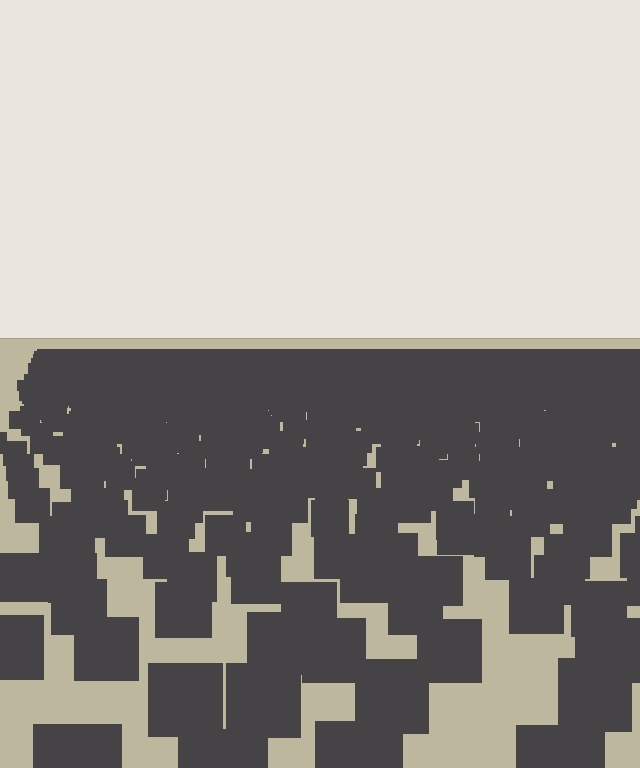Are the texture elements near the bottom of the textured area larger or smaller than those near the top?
Larger. Near the bottom, elements are closer to the viewer and appear at a bigger on-screen size.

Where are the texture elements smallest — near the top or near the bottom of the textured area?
Near the top.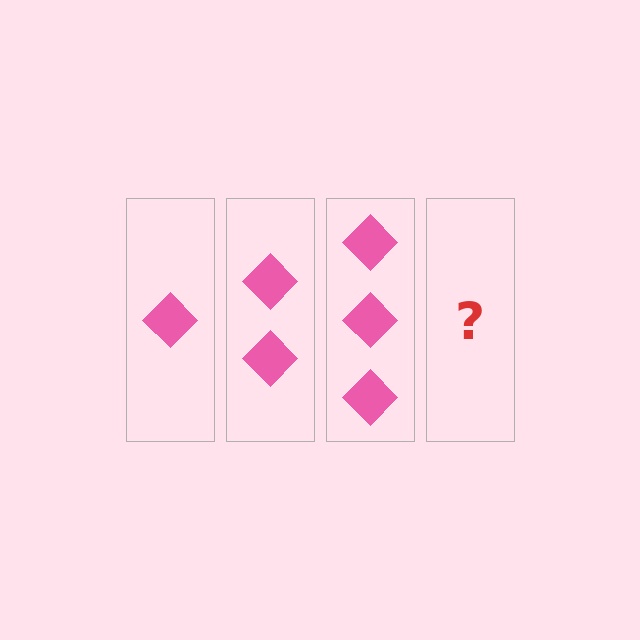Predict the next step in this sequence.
The next step is 4 diamonds.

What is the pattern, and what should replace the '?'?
The pattern is that each step adds one more diamond. The '?' should be 4 diamonds.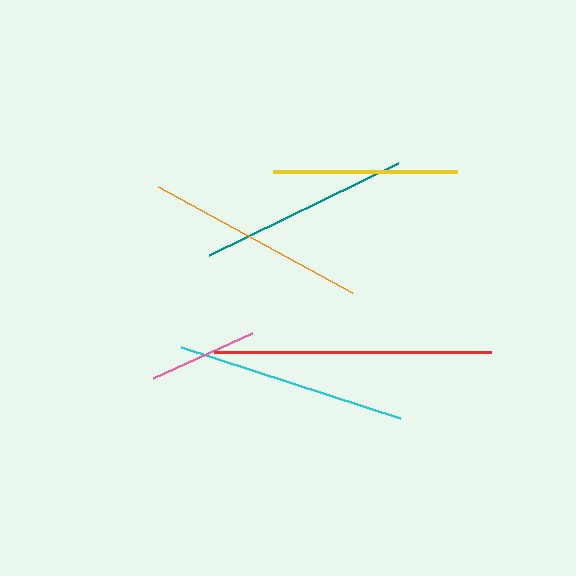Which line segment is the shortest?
The pink line is the shortest at approximately 109 pixels.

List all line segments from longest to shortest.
From longest to shortest: red, cyan, orange, teal, yellow, pink.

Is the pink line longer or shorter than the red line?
The red line is longer than the pink line.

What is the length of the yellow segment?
The yellow segment is approximately 184 pixels long.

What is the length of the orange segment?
The orange segment is approximately 220 pixels long.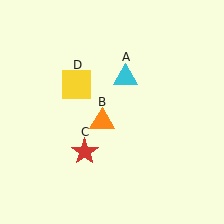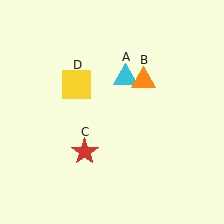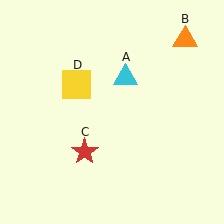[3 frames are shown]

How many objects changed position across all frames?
1 object changed position: orange triangle (object B).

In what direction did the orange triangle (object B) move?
The orange triangle (object B) moved up and to the right.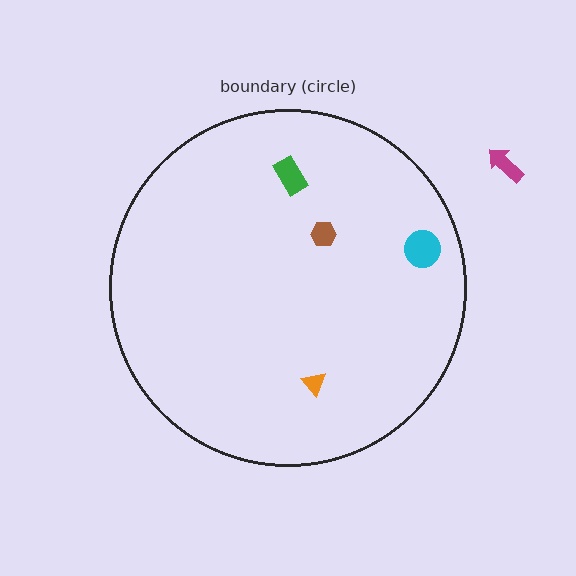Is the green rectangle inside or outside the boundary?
Inside.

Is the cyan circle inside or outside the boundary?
Inside.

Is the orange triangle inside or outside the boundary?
Inside.